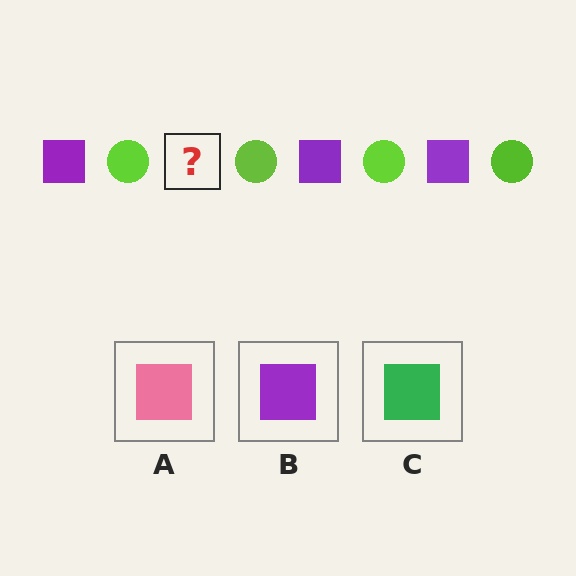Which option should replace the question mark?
Option B.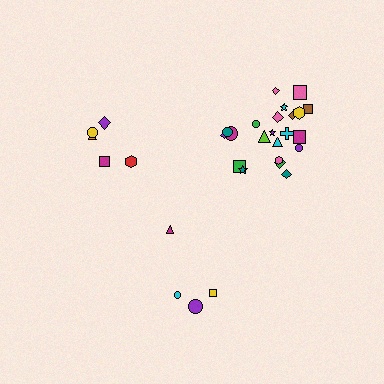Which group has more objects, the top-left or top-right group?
The top-right group.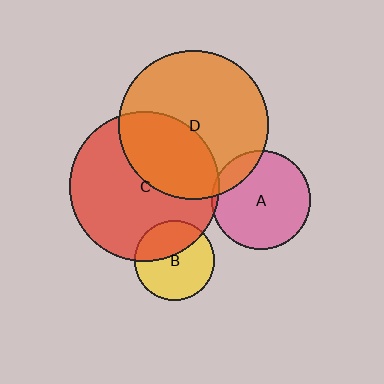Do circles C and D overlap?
Yes.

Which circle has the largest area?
Circle C (red).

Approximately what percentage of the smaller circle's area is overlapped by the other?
Approximately 35%.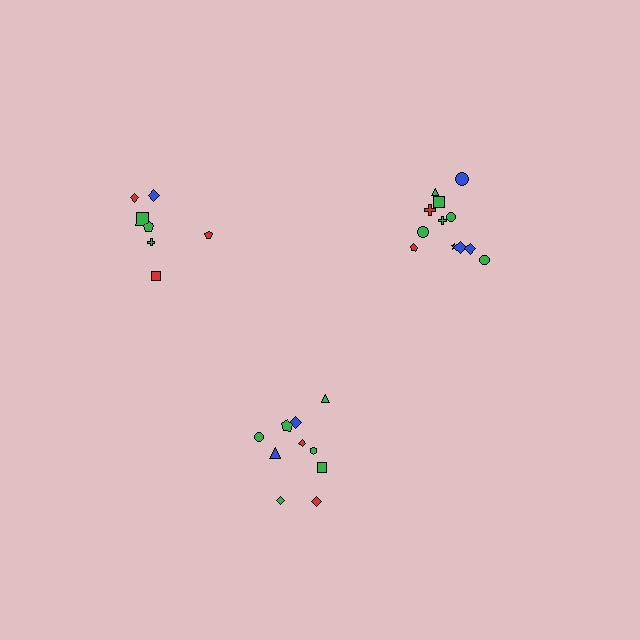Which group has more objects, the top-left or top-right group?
The top-right group.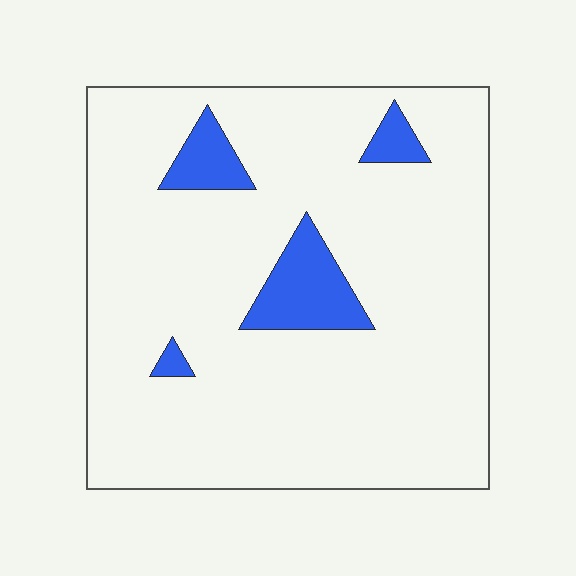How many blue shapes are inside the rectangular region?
4.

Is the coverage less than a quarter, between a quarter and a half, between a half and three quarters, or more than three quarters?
Less than a quarter.